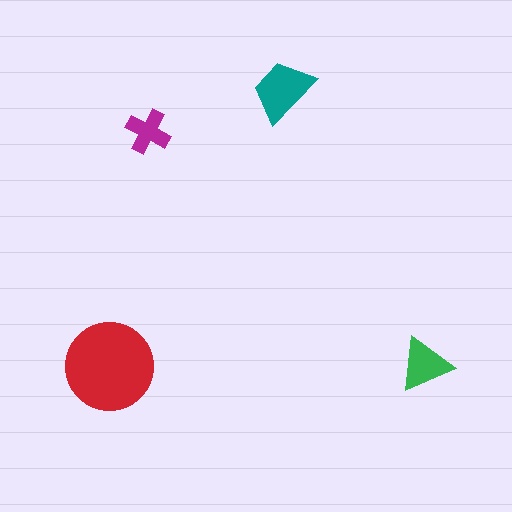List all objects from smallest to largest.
The magenta cross, the green triangle, the teal trapezoid, the red circle.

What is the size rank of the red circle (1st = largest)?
1st.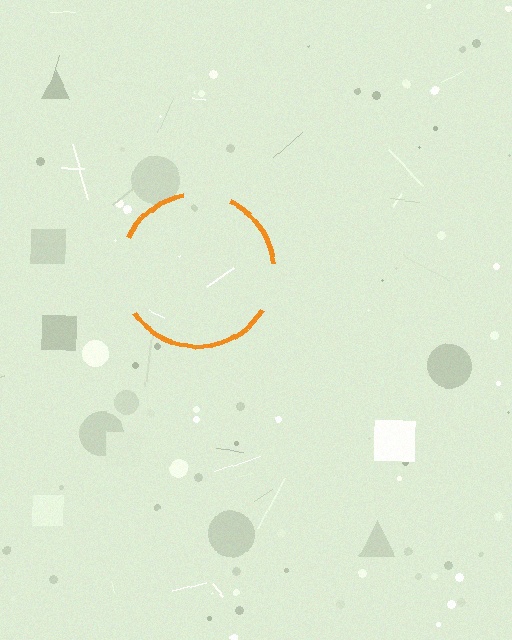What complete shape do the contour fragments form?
The contour fragments form a circle.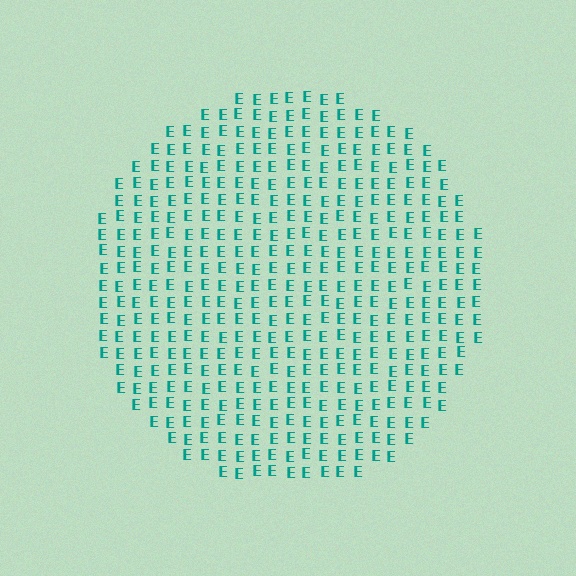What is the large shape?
The large shape is a circle.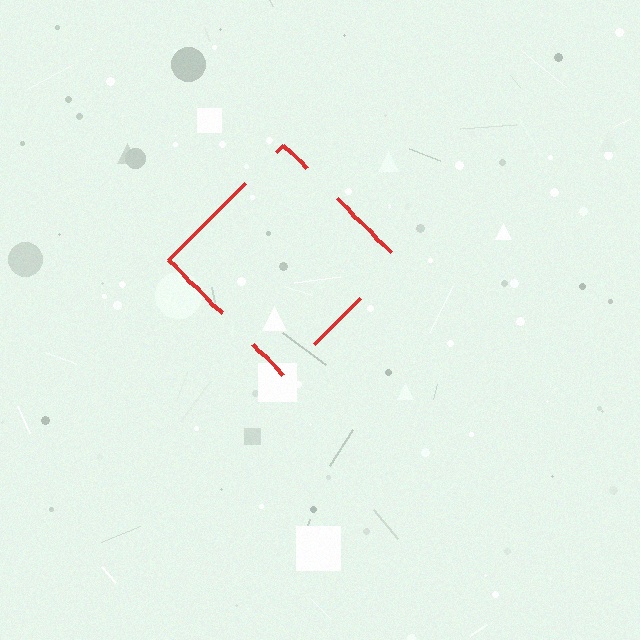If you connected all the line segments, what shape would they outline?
They would outline a diamond.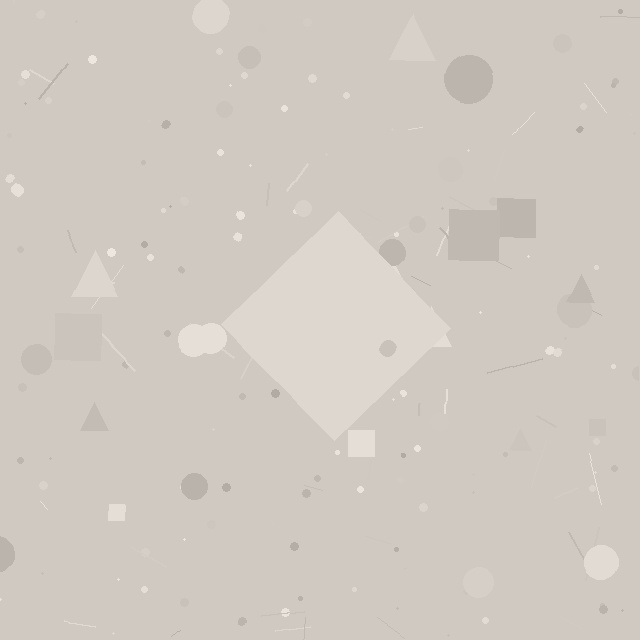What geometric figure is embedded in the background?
A diamond is embedded in the background.